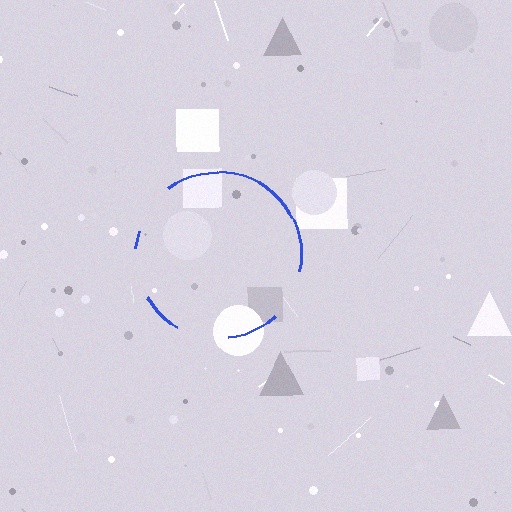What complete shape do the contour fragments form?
The contour fragments form a circle.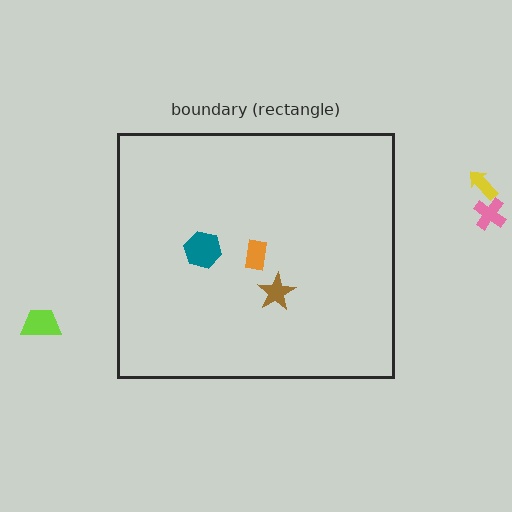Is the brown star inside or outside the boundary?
Inside.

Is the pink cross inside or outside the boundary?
Outside.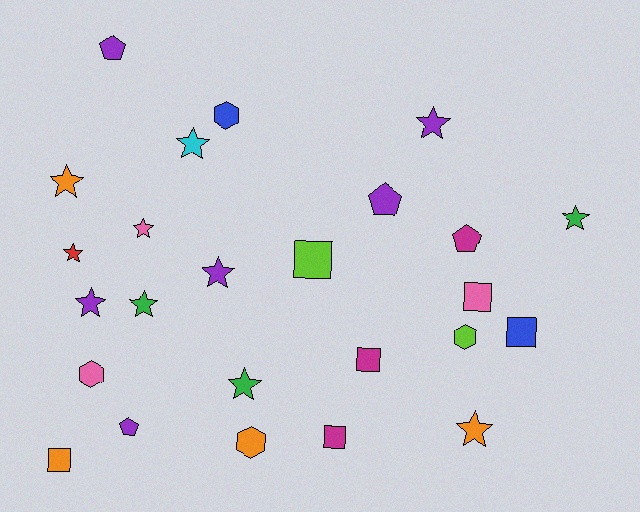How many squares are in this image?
There are 6 squares.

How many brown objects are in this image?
There are no brown objects.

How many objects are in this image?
There are 25 objects.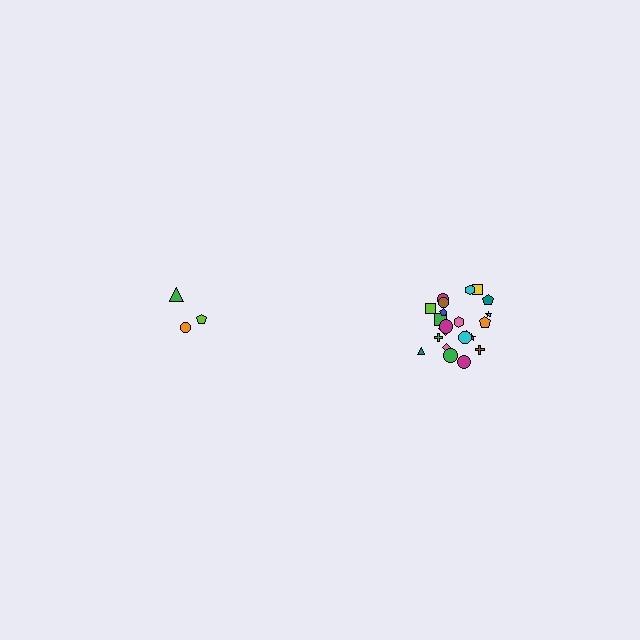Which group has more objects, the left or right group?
The right group.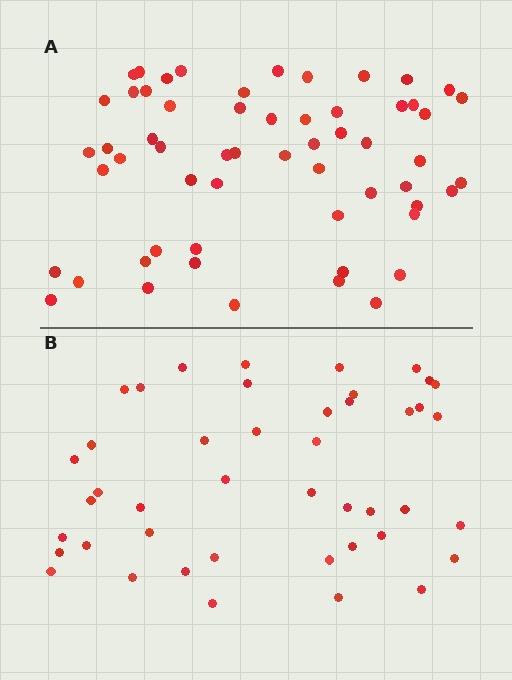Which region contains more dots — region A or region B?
Region A (the top region) has more dots.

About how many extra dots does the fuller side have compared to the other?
Region A has approximately 15 more dots than region B.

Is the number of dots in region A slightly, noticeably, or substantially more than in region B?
Region A has noticeably more, but not dramatically so. The ratio is roughly 1.3 to 1.